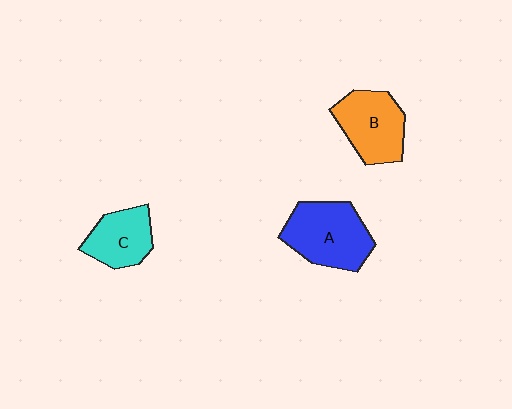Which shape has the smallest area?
Shape C (cyan).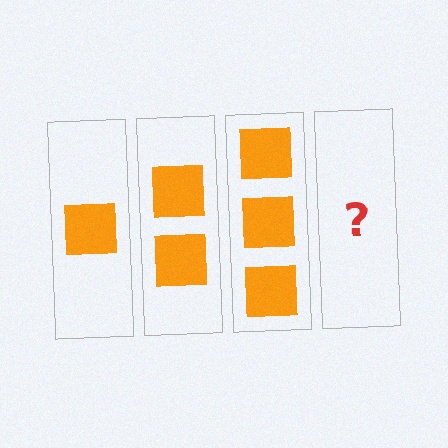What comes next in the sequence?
The next element should be 4 squares.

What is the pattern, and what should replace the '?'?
The pattern is that each step adds one more square. The '?' should be 4 squares.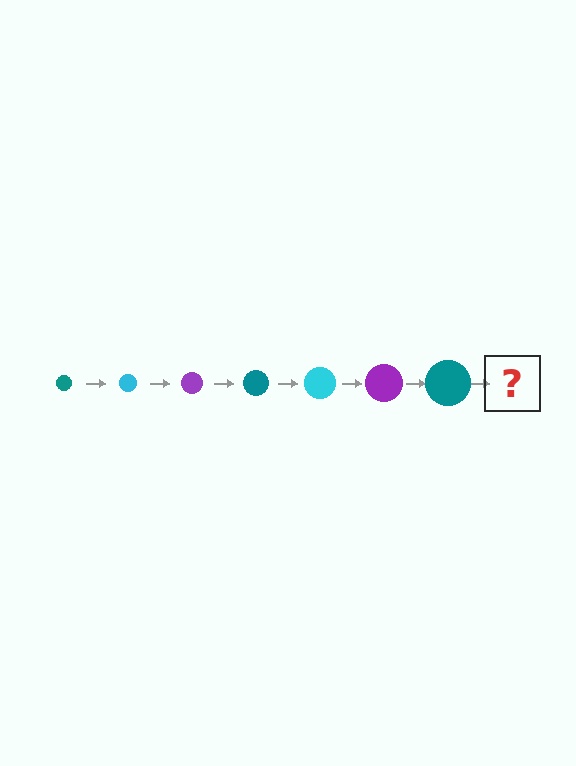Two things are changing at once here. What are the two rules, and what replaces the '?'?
The two rules are that the circle grows larger each step and the color cycles through teal, cyan, and purple. The '?' should be a cyan circle, larger than the previous one.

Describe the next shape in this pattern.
It should be a cyan circle, larger than the previous one.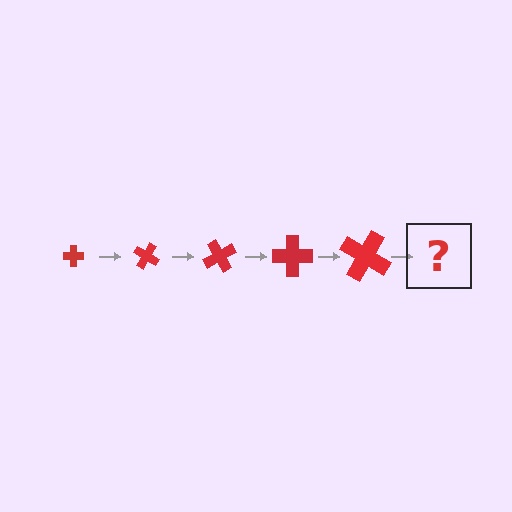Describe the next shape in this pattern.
It should be a cross, larger than the previous one and rotated 150 degrees from the start.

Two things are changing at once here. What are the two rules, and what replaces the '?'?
The two rules are that the cross grows larger each step and it rotates 30 degrees each step. The '?' should be a cross, larger than the previous one and rotated 150 degrees from the start.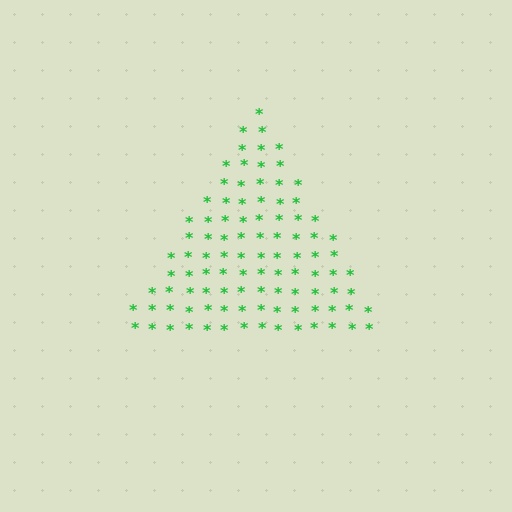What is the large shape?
The large shape is a triangle.